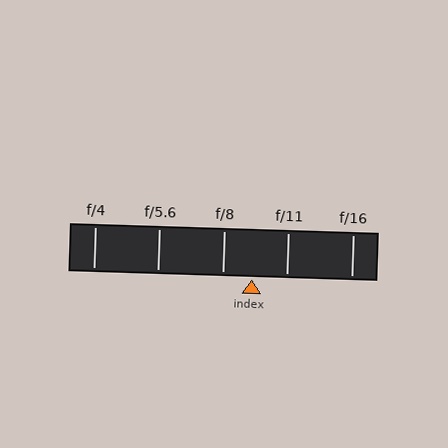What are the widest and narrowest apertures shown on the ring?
The widest aperture shown is f/4 and the narrowest is f/16.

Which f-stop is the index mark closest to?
The index mark is closest to f/8.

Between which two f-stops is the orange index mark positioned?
The index mark is between f/8 and f/11.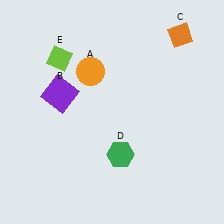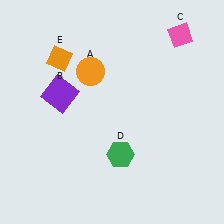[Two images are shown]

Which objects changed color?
C changed from orange to pink. E changed from lime to orange.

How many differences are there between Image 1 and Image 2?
There are 2 differences between the two images.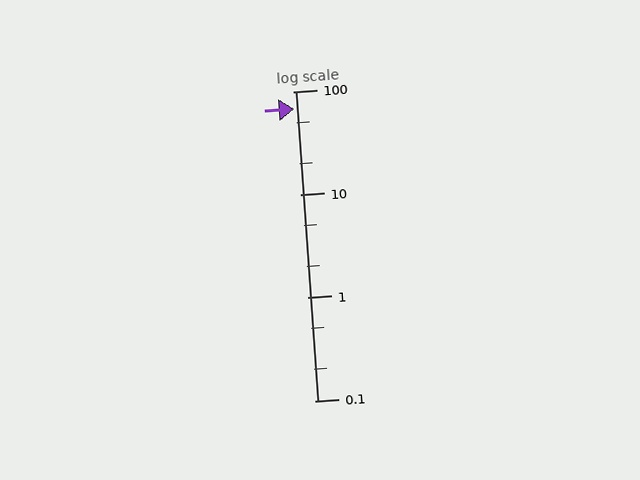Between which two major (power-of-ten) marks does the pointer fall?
The pointer is between 10 and 100.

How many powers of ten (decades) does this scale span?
The scale spans 3 decades, from 0.1 to 100.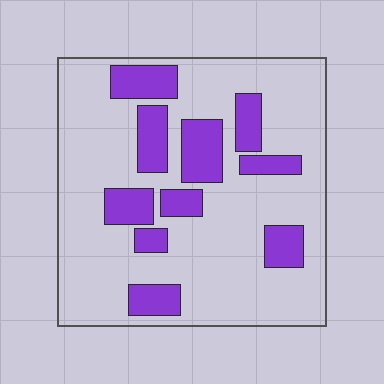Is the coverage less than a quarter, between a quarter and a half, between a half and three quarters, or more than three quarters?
Less than a quarter.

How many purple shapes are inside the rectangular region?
10.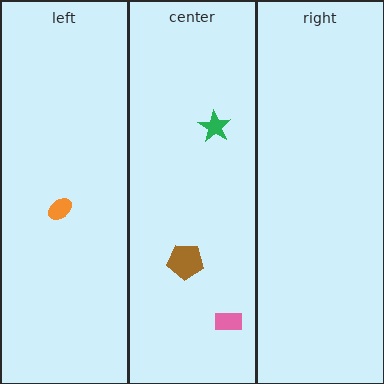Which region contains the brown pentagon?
The center region.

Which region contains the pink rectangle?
The center region.